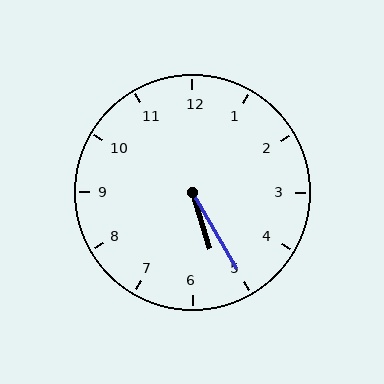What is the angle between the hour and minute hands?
Approximately 12 degrees.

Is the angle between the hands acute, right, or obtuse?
It is acute.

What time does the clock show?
5:25.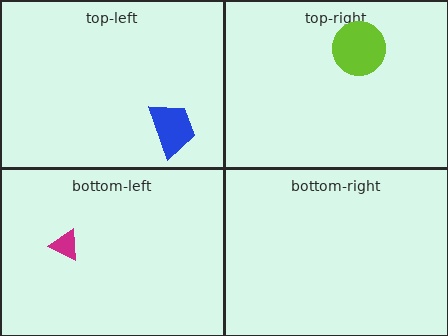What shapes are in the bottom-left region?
The magenta triangle.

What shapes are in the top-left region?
The blue trapezoid.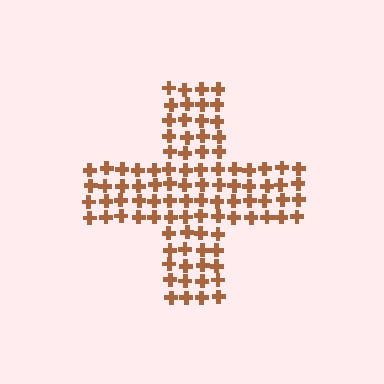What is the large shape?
The large shape is a cross.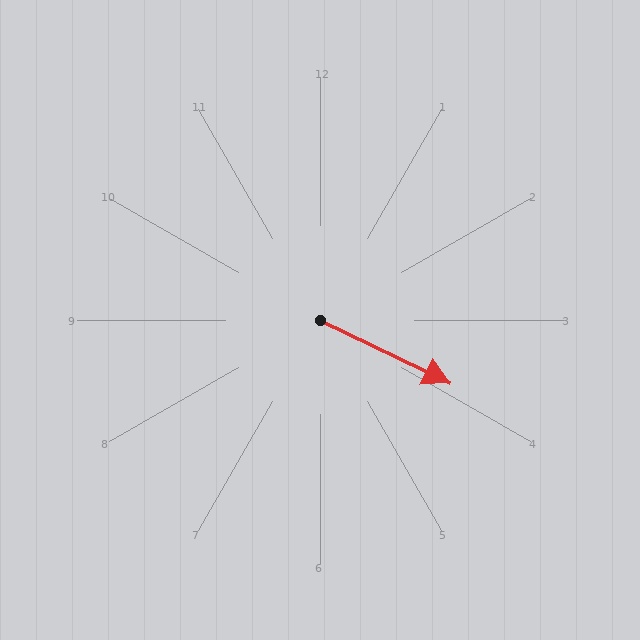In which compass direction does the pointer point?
Southeast.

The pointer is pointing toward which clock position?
Roughly 4 o'clock.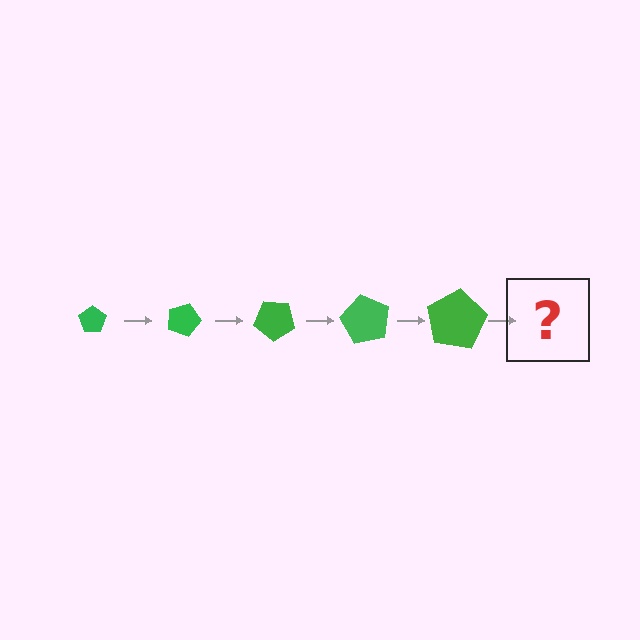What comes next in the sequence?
The next element should be a pentagon, larger than the previous one and rotated 100 degrees from the start.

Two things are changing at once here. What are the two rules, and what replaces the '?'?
The two rules are that the pentagon grows larger each step and it rotates 20 degrees each step. The '?' should be a pentagon, larger than the previous one and rotated 100 degrees from the start.